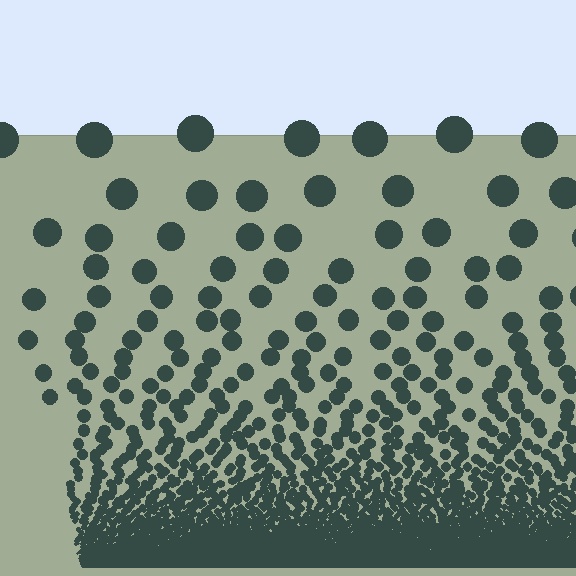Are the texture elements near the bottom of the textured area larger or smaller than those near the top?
Smaller. The gradient is inverted — elements near the bottom are smaller and denser.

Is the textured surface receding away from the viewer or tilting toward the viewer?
The surface appears to tilt toward the viewer. Texture elements get larger and sparser toward the top.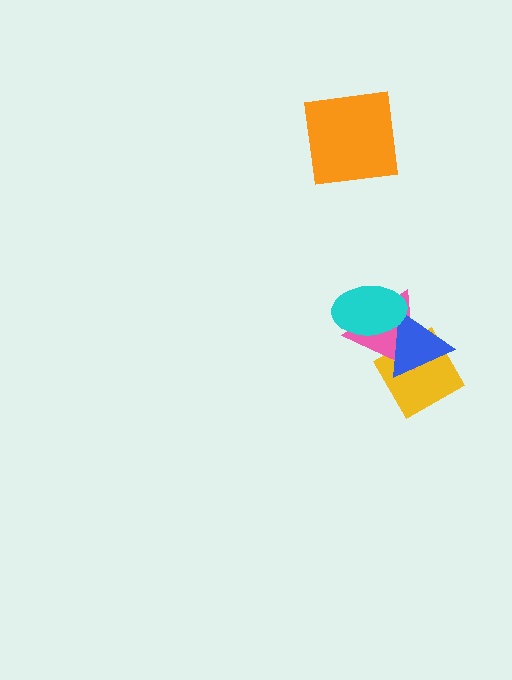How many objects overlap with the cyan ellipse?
2 objects overlap with the cyan ellipse.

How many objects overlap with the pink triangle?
3 objects overlap with the pink triangle.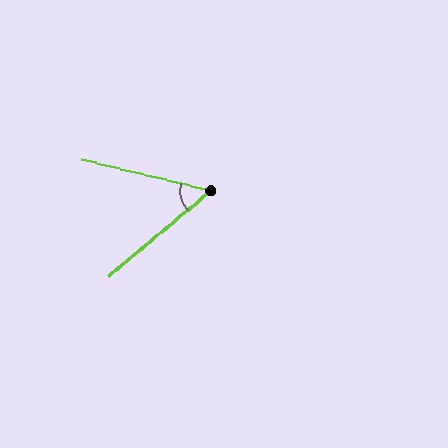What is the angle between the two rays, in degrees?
Approximately 54 degrees.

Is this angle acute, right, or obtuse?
It is acute.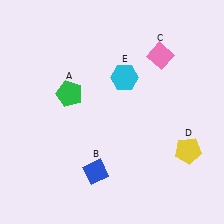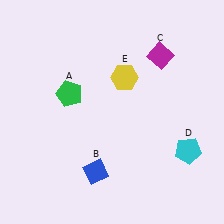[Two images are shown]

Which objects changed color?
C changed from pink to magenta. D changed from yellow to cyan. E changed from cyan to yellow.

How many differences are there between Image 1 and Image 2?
There are 3 differences between the two images.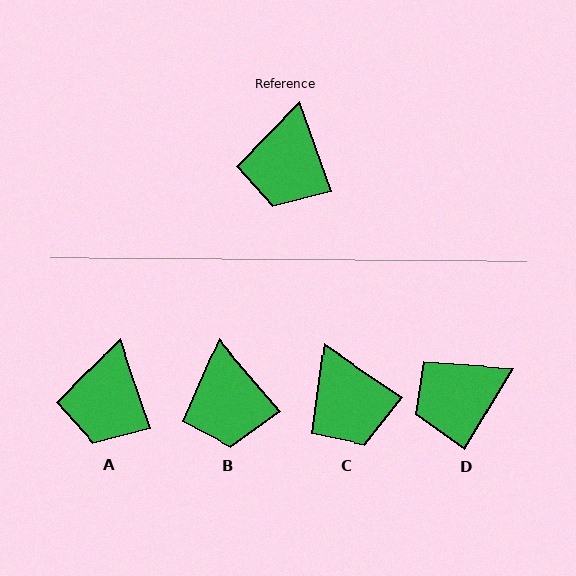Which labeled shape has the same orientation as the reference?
A.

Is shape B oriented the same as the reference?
No, it is off by about 21 degrees.